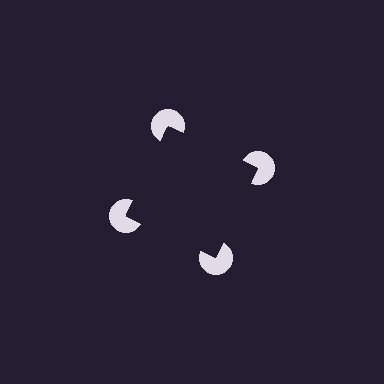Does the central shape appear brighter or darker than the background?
It typically appears slightly darker than the background, even though no actual brightness change is drawn.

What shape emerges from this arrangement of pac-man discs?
An illusory square — its edges are inferred from the aligned wedge cuts in the pac-man discs, not physically drawn.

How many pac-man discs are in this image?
There are 4 — one at each vertex of the illusory square.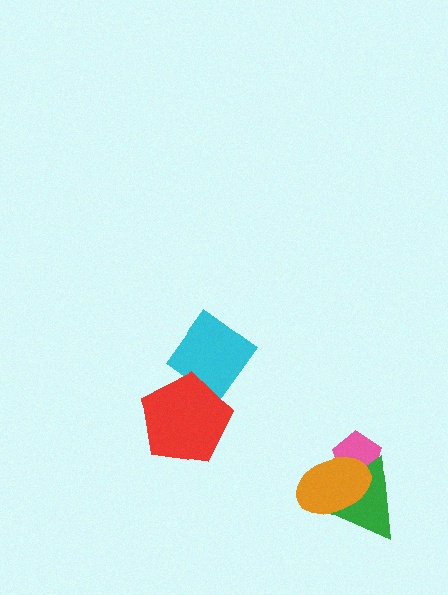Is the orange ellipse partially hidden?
No, no other shape covers it.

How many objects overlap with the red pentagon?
1 object overlaps with the red pentagon.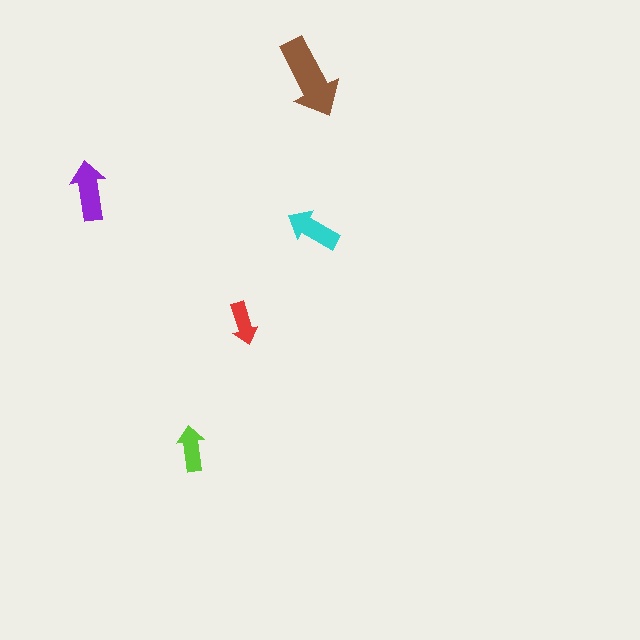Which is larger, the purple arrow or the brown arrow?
The brown one.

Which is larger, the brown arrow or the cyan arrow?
The brown one.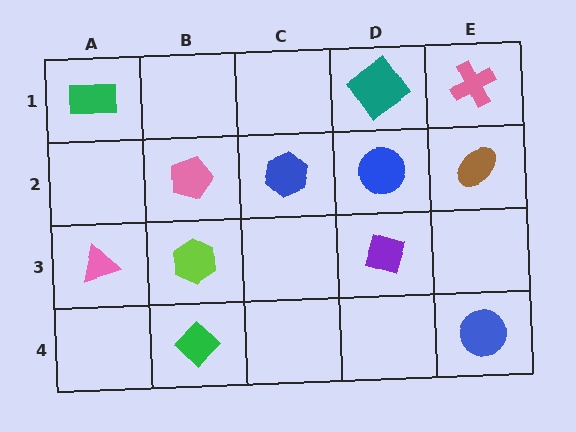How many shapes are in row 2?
4 shapes.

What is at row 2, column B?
A pink pentagon.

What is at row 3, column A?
A pink triangle.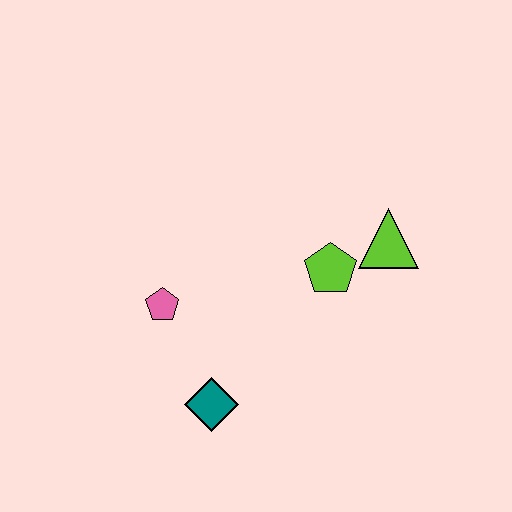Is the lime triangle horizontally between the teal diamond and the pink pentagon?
No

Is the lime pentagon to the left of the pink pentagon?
No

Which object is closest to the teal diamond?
The pink pentagon is closest to the teal diamond.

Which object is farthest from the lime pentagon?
The teal diamond is farthest from the lime pentagon.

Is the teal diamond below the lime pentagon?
Yes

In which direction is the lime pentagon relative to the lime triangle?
The lime pentagon is to the left of the lime triangle.